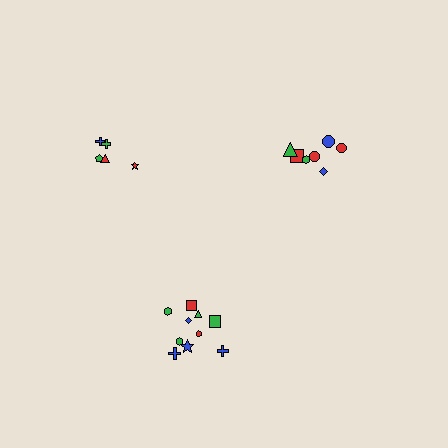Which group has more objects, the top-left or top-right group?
The top-right group.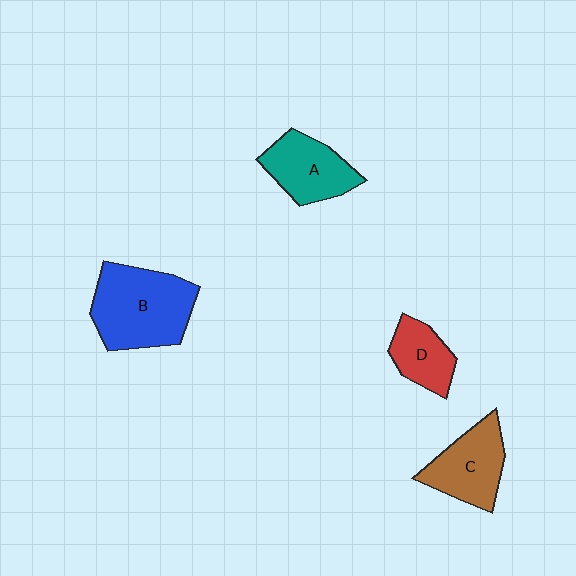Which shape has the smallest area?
Shape D (red).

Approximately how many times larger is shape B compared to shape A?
Approximately 1.5 times.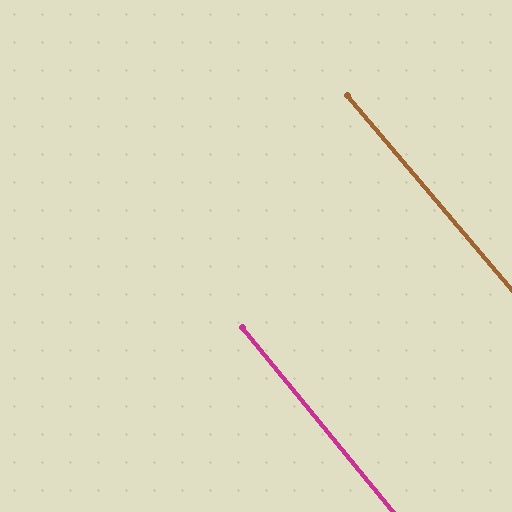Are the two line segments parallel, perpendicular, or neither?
Parallel — their directions differ by only 1.0°.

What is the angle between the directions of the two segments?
Approximately 1 degree.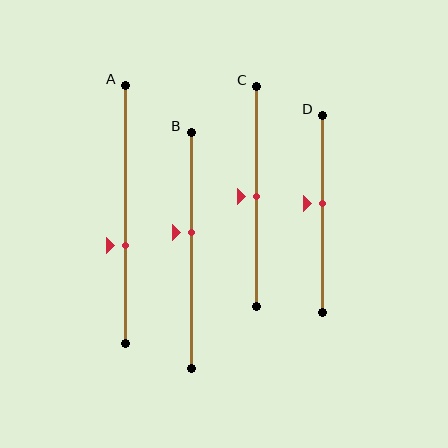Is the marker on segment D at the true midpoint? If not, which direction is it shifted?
No, the marker on segment D is shifted upward by about 5% of the segment length.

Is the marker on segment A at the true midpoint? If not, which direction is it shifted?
No, the marker on segment A is shifted downward by about 12% of the segment length.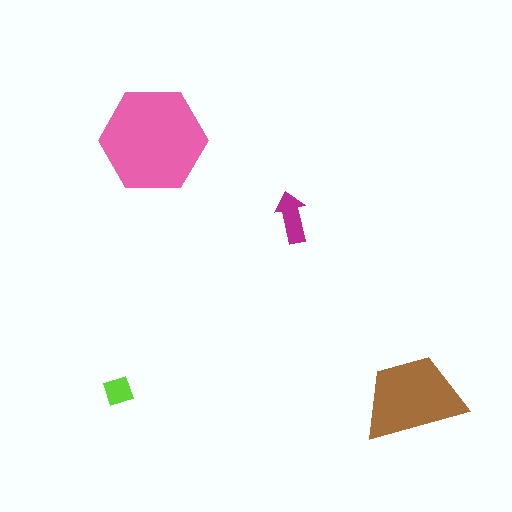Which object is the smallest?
The lime diamond.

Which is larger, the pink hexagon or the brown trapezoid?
The pink hexagon.